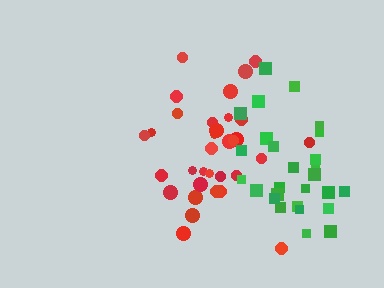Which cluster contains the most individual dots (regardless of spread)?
Red (33).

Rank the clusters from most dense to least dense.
red, green.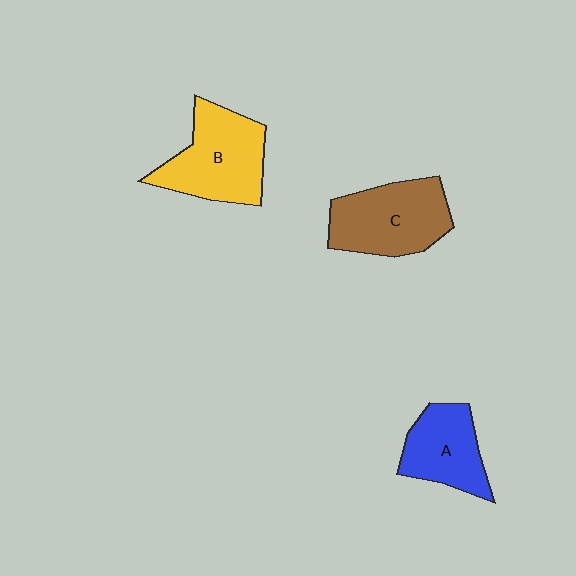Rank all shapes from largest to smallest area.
From largest to smallest: B (yellow), C (brown), A (blue).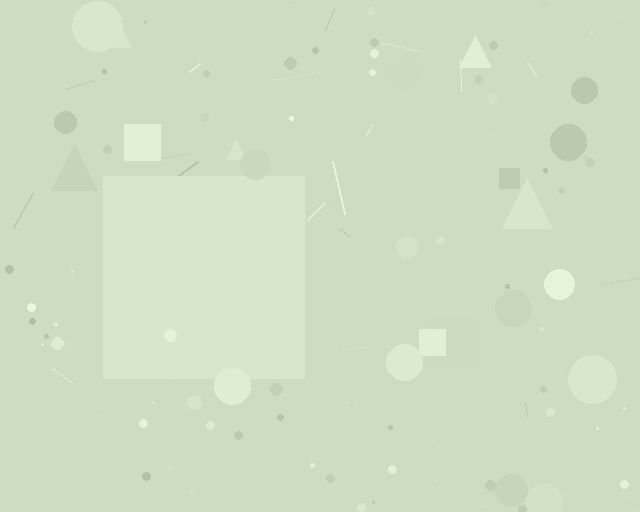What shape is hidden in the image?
A square is hidden in the image.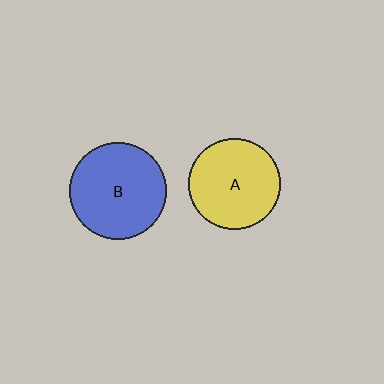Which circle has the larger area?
Circle B (blue).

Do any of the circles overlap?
No, none of the circles overlap.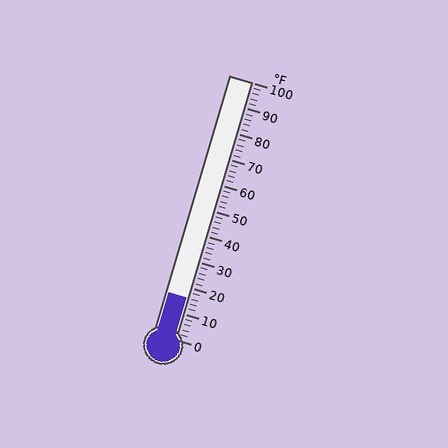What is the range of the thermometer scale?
The thermometer scale ranges from 0°F to 100°F.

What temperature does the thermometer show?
The thermometer shows approximately 16°F.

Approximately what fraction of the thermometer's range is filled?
The thermometer is filled to approximately 15% of its range.